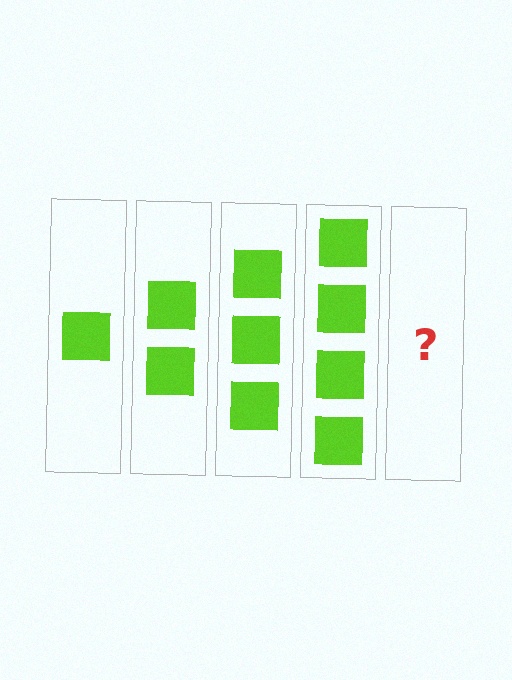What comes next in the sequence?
The next element should be 5 squares.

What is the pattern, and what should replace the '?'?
The pattern is that each step adds one more square. The '?' should be 5 squares.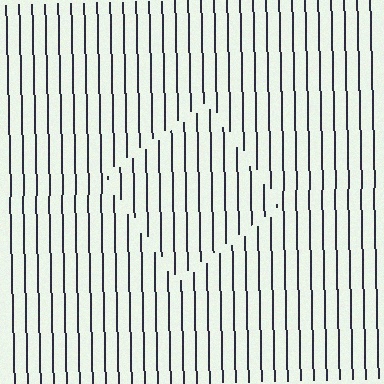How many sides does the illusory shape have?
4 sides — the line-ends trace a square.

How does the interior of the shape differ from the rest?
The interior of the shape contains the same grating, shifted by half a period — the contour is defined by the phase discontinuity where line-ends from the inner and outer gratings abut.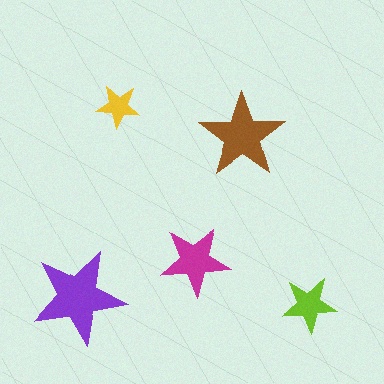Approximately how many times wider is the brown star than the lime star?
About 1.5 times wider.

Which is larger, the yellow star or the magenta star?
The magenta one.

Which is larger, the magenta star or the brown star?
The brown one.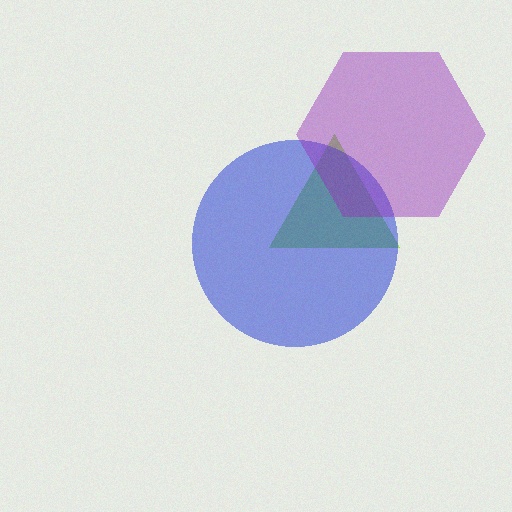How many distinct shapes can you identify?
There are 3 distinct shapes: a lime triangle, a blue circle, a purple hexagon.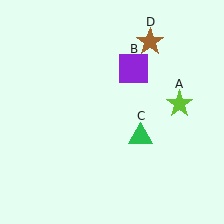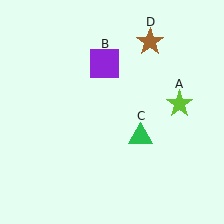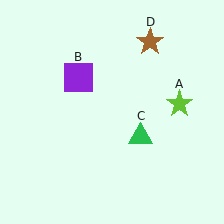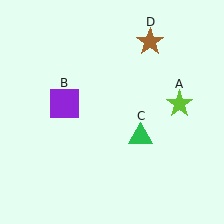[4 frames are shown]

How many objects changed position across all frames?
1 object changed position: purple square (object B).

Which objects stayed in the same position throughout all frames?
Lime star (object A) and green triangle (object C) and brown star (object D) remained stationary.